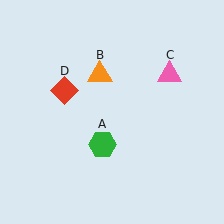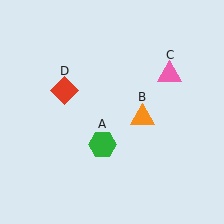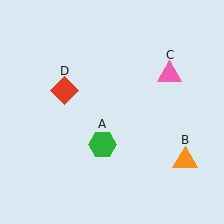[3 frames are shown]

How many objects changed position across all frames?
1 object changed position: orange triangle (object B).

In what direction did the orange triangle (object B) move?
The orange triangle (object B) moved down and to the right.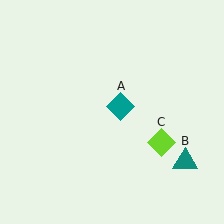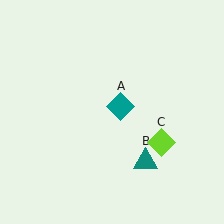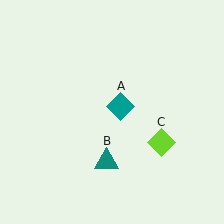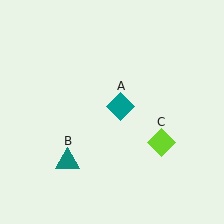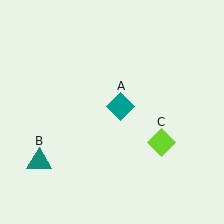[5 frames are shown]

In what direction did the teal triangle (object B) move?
The teal triangle (object B) moved left.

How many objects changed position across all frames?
1 object changed position: teal triangle (object B).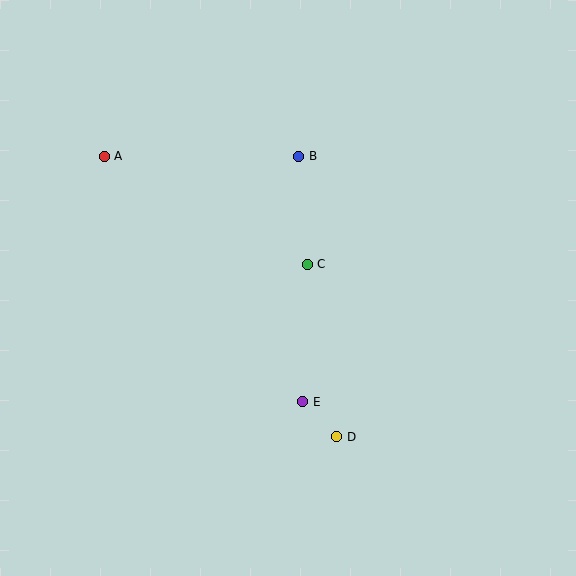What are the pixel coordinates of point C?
Point C is at (307, 264).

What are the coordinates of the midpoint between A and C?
The midpoint between A and C is at (206, 210).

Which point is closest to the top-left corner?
Point A is closest to the top-left corner.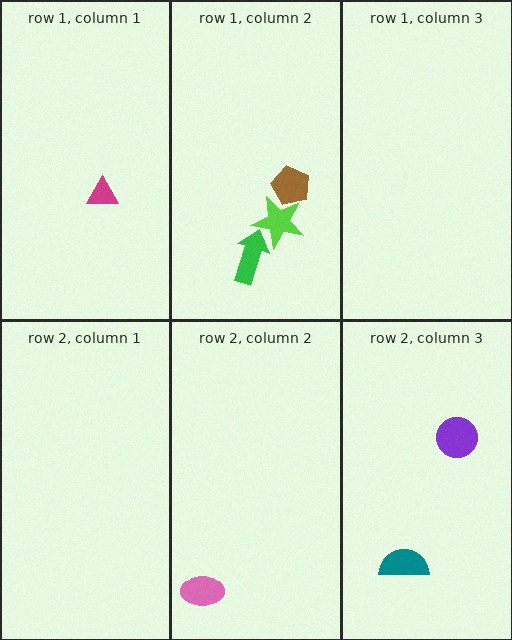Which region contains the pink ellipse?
The row 2, column 2 region.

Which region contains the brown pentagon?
The row 1, column 2 region.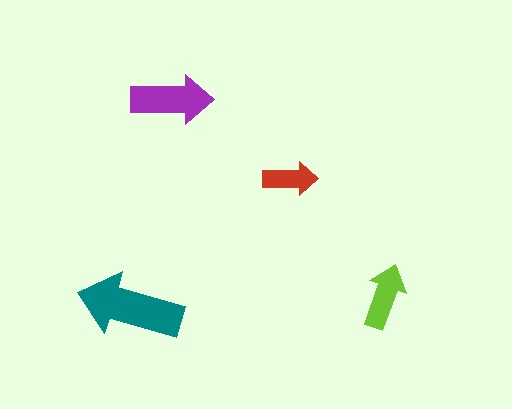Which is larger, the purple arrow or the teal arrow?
The teal one.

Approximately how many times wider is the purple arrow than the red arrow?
About 1.5 times wider.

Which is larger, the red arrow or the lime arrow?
The lime one.